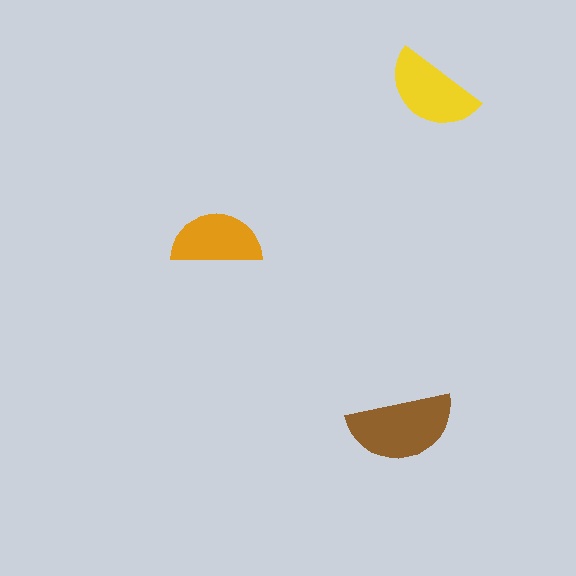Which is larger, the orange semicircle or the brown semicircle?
The brown one.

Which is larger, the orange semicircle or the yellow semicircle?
The yellow one.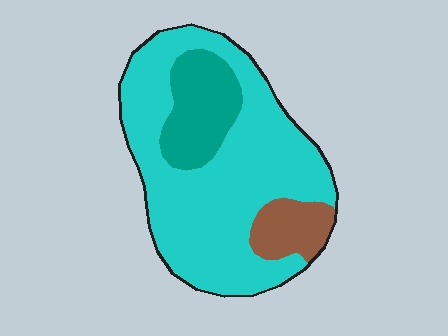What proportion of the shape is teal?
Teal covers 17% of the shape.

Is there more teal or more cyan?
Cyan.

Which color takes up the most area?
Cyan, at roughly 70%.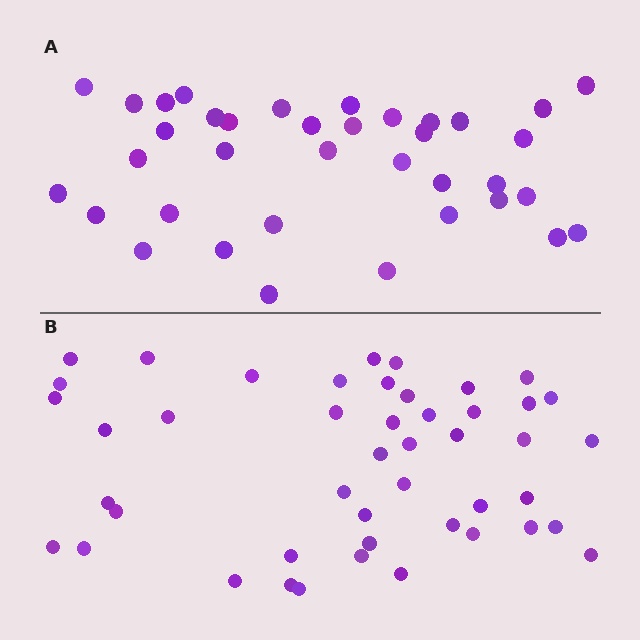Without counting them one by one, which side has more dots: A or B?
Region B (the bottom region) has more dots.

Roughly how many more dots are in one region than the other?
Region B has roughly 8 or so more dots than region A.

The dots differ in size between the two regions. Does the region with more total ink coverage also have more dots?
No. Region A has more total ink coverage because its dots are larger, but region B actually contains more individual dots. Total area can be misleading — the number of items is what matters here.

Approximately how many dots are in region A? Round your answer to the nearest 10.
About 40 dots. (The exact count is 37, which rounds to 40.)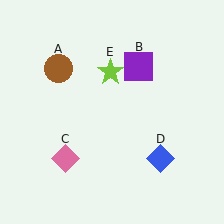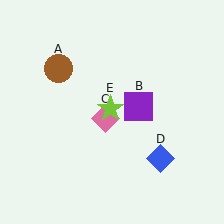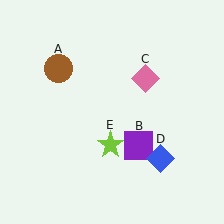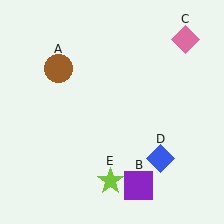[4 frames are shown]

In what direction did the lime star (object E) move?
The lime star (object E) moved down.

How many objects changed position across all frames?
3 objects changed position: purple square (object B), pink diamond (object C), lime star (object E).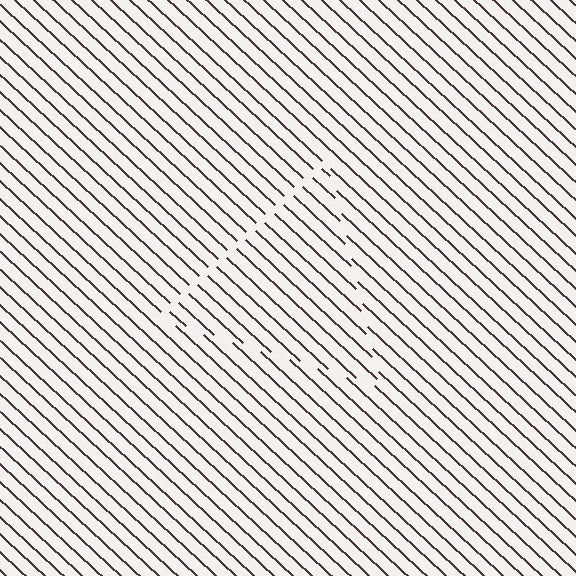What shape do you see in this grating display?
An illusory triangle. The interior of the shape contains the same grating, shifted by half a period — the contour is defined by the phase discontinuity where line-ends from the inner and outer gratings abut.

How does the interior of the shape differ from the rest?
The interior of the shape contains the same grating, shifted by half a period — the contour is defined by the phase discontinuity where line-ends from the inner and outer gratings abut.